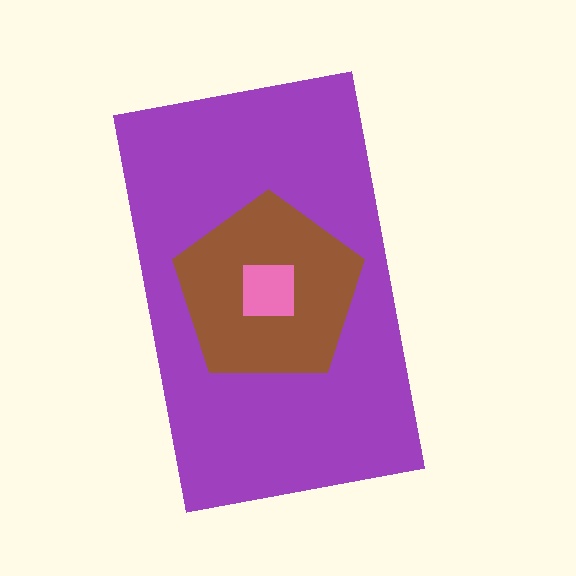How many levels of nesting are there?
3.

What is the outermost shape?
The purple rectangle.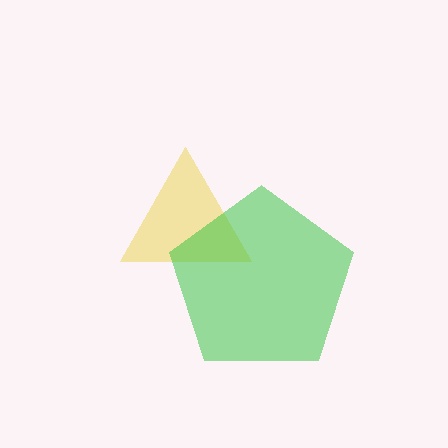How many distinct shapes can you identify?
There are 2 distinct shapes: a yellow triangle, a green pentagon.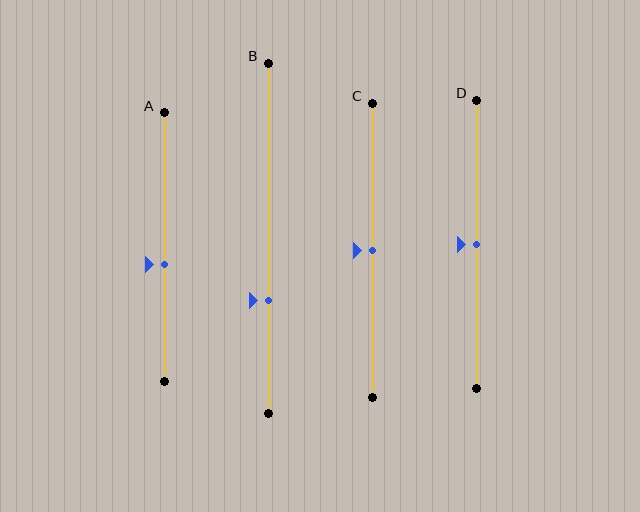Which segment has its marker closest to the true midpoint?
Segment C has its marker closest to the true midpoint.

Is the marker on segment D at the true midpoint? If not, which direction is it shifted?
Yes, the marker on segment D is at the true midpoint.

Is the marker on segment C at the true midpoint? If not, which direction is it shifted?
Yes, the marker on segment C is at the true midpoint.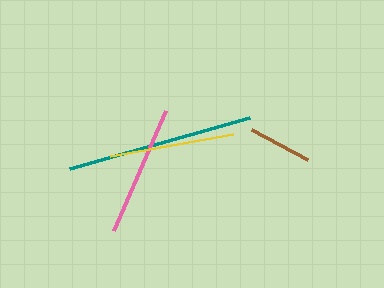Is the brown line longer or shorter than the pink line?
The pink line is longer than the brown line.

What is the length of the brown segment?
The brown segment is approximately 63 pixels long.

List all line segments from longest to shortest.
From longest to shortest: teal, pink, yellow, brown.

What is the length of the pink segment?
The pink segment is approximately 131 pixels long.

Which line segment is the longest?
The teal line is the longest at approximately 188 pixels.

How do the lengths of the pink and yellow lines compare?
The pink and yellow lines are approximately the same length.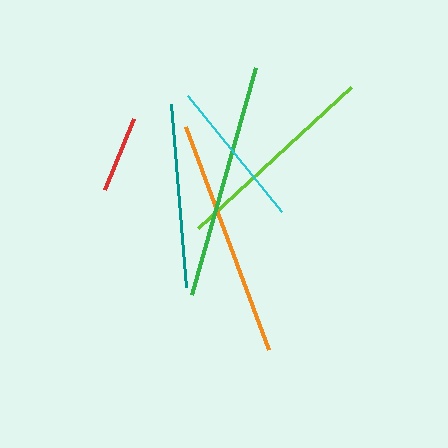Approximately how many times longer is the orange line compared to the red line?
The orange line is approximately 3.1 times the length of the red line.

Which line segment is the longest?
The orange line is the longest at approximately 238 pixels.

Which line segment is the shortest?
The red line is the shortest at approximately 78 pixels.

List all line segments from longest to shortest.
From longest to shortest: orange, green, lime, teal, cyan, red.